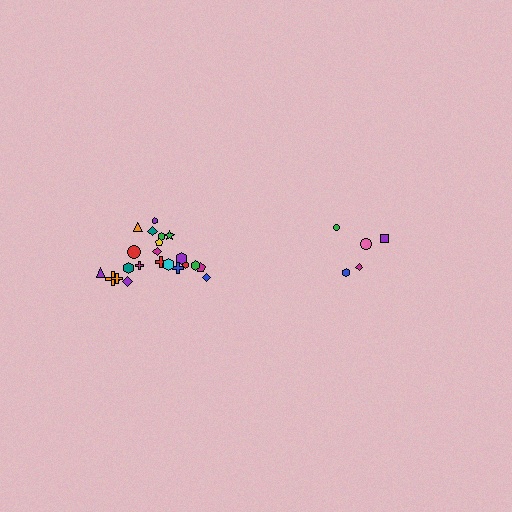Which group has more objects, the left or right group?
The left group.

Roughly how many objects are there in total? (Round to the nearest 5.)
Roughly 25 objects in total.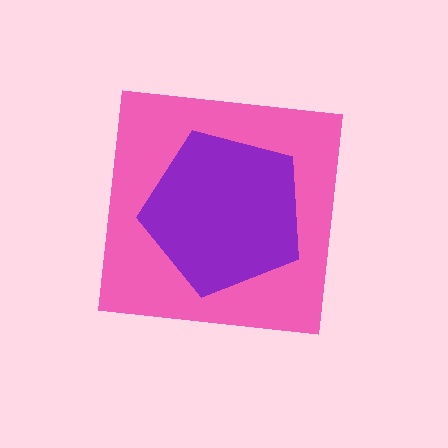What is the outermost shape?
The pink square.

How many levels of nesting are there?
2.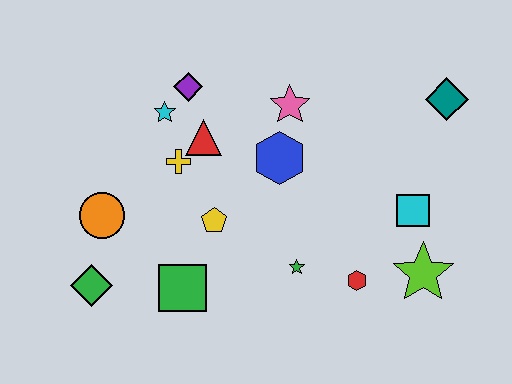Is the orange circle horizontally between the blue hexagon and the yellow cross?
No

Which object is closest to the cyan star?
The purple diamond is closest to the cyan star.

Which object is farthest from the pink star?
The green diamond is farthest from the pink star.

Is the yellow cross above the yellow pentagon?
Yes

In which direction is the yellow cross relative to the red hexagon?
The yellow cross is to the left of the red hexagon.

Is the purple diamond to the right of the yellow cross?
Yes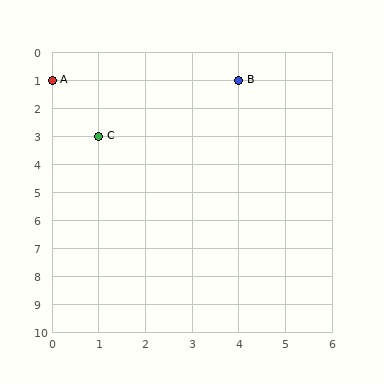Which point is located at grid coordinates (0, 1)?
Point A is at (0, 1).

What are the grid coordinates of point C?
Point C is at grid coordinates (1, 3).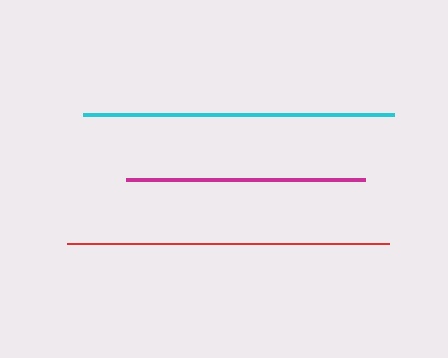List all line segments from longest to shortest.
From longest to shortest: red, cyan, magenta.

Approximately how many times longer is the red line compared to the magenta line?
The red line is approximately 1.3 times the length of the magenta line.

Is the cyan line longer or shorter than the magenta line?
The cyan line is longer than the magenta line.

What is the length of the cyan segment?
The cyan segment is approximately 311 pixels long.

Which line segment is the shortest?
The magenta line is the shortest at approximately 239 pixels.